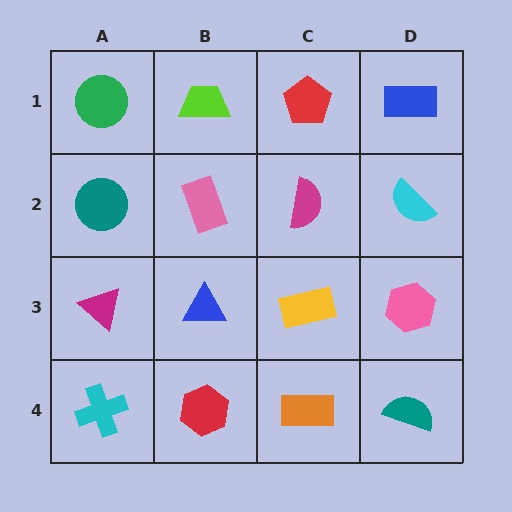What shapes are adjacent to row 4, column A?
A magenta triangle (row 3, column A), a red hexagon (row 4, column B).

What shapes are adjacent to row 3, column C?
A magenta semicircle (row 2, column C), an orange rectangle (row 4, column C), a blue triangle (row 3, column B), a pink hexagon (row 3, column D).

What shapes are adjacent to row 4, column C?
A yellow rectangle (row 3, column C), a red hexagon (row 4, column B), a teal semicircle (row 4, column D).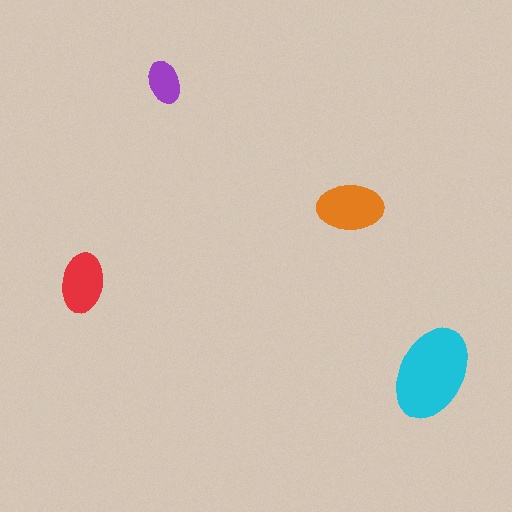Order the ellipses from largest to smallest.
the cyan one, the orange one, the red one, the purple one.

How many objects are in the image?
There are 4 objects in the image.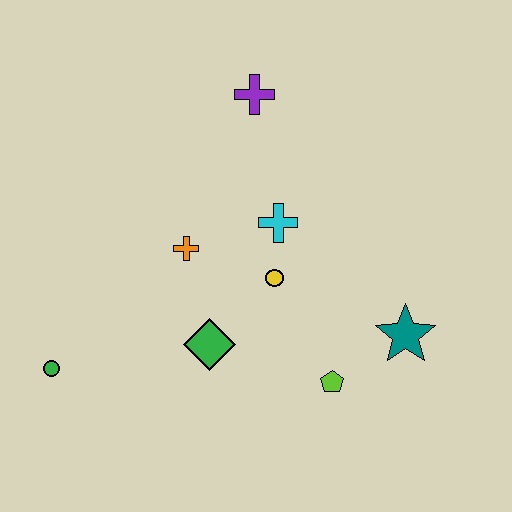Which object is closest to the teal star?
The lime pentagon is closest to the teal star.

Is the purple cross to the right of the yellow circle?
No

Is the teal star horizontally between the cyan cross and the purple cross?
No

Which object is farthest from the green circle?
The teal star is farthest from the green circle.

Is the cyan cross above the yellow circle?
Yes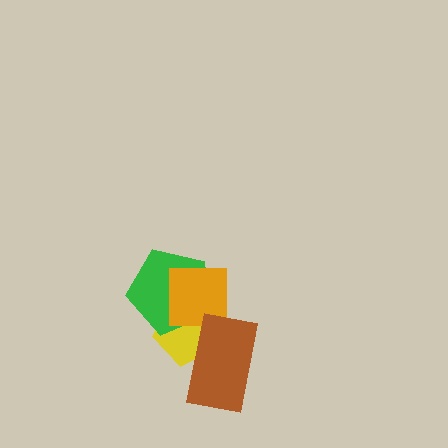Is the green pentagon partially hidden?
Yes, it is partially covered by another shape.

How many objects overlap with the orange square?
2 objects overlap with the orange square.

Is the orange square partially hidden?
No, no other shape covers it.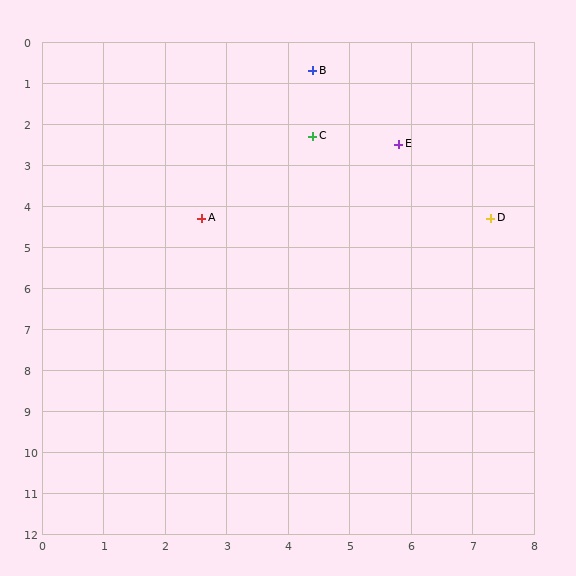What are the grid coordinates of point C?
Point C is at approximately (4.4, 2.3).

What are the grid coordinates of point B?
Point B is at approximately (4.4, 0.7).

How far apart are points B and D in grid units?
Points B and D are about 4.6 grid units apart.